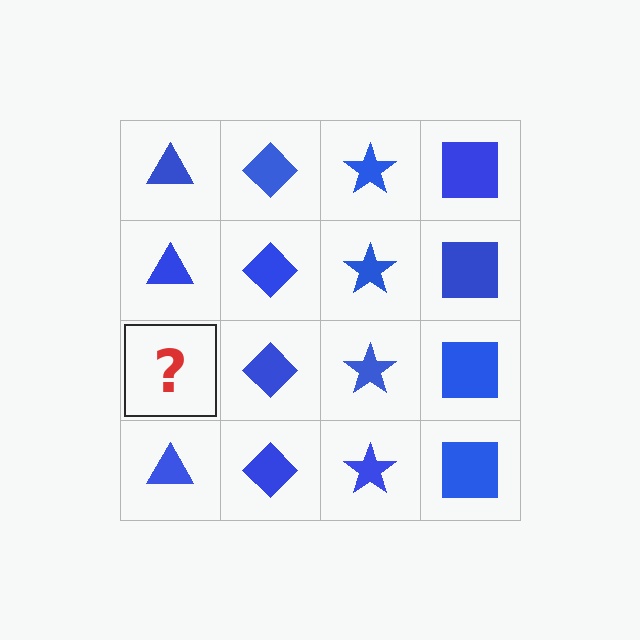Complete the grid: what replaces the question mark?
The question mark should be replaced with a blue triangle.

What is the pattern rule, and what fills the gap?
The rule is that each column has a consistent shape. The gap should be filled with a blue triangle.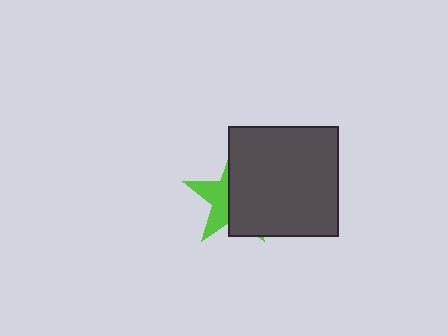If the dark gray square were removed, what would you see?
You would see the complete lime star.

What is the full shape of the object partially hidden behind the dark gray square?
The partially hidden object is a lime star.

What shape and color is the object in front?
The object in front is a dark gray square.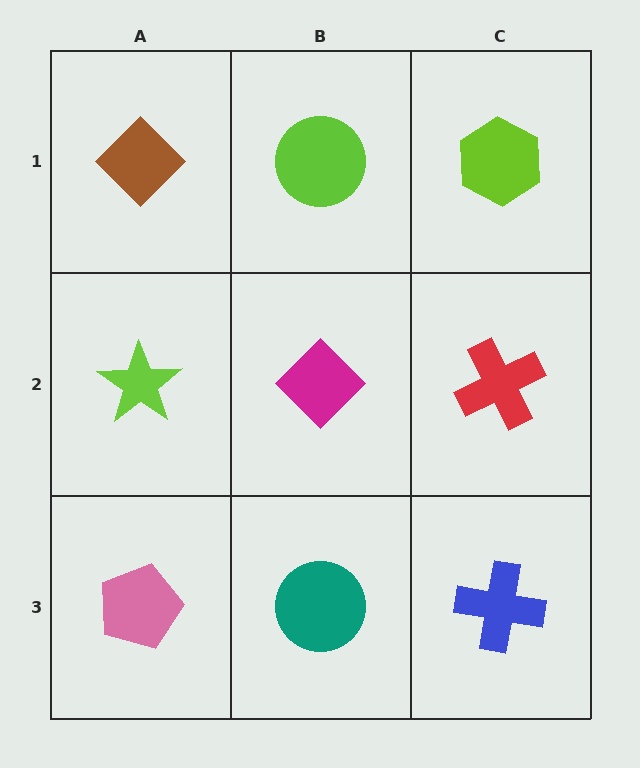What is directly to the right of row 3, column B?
A blue cross.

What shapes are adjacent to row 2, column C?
A lime hexagon (row 1, column C), a blue cross (row 3, column C), a magenta diamond (row 2, column B).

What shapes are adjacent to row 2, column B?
A lime circle (row 1, column B), a teal circle (row 3, column B), a lime star (row 2, column A), a red cross (row 2, column C).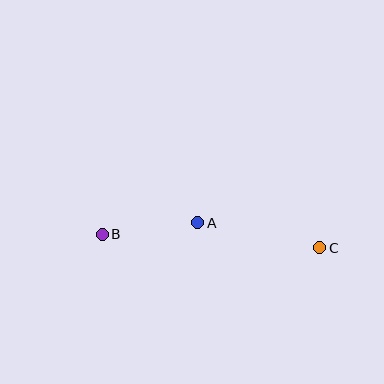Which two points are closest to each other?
Points A and B are closest to each other.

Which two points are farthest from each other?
Points B and C are farthest from each other.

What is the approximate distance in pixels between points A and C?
The distance between A and C is approximately 125 pixels.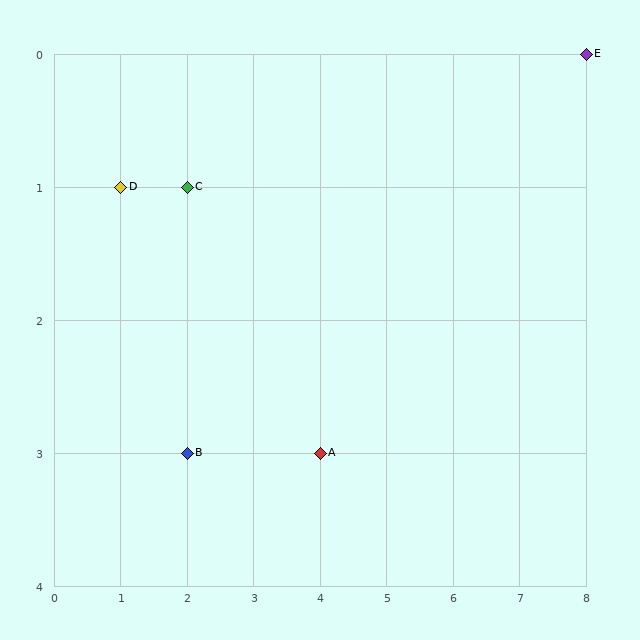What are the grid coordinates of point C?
Point C is at grid coordinates (2, 1).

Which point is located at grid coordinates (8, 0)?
Point E is at (8, 0).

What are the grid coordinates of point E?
Point E is at grid coordinates (8, 0).